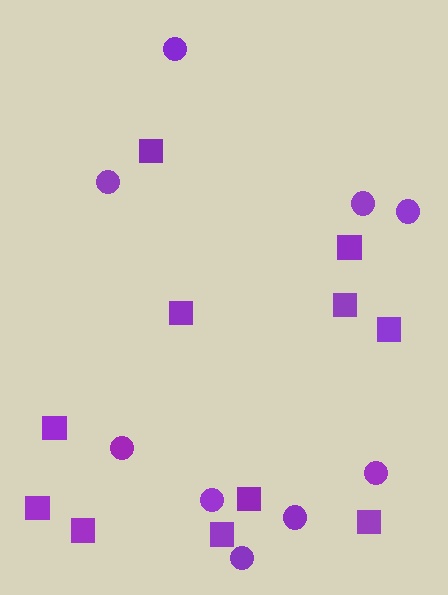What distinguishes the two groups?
There are 2 groups: one group of circles (9) and one group of squares (11).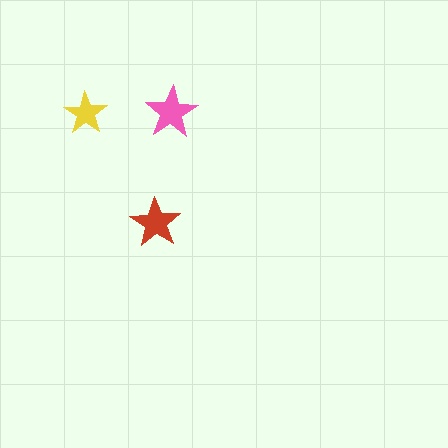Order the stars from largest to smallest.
the pink one, the red one, the yellow one.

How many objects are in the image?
There are 3 objects in the image.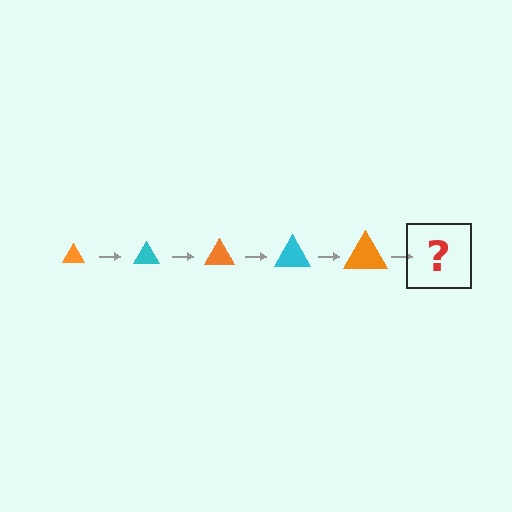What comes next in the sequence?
The next element should be a cyan triangle, larger than the previous one.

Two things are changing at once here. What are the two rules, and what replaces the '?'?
The two rules are that the triangle grows larger each step and the color cycles through orange and cyan. The '?' should be a cyan triangle, larger than the previous one.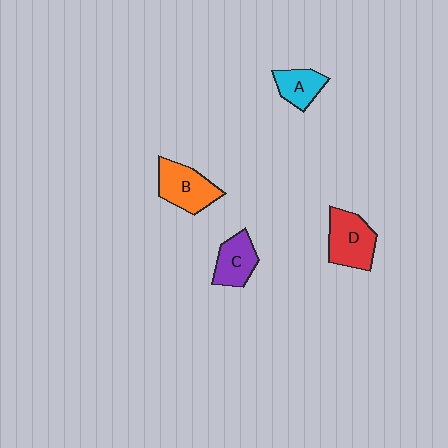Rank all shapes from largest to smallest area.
From largest to smallest: D (red), B (orange), C (purple), A (cyan).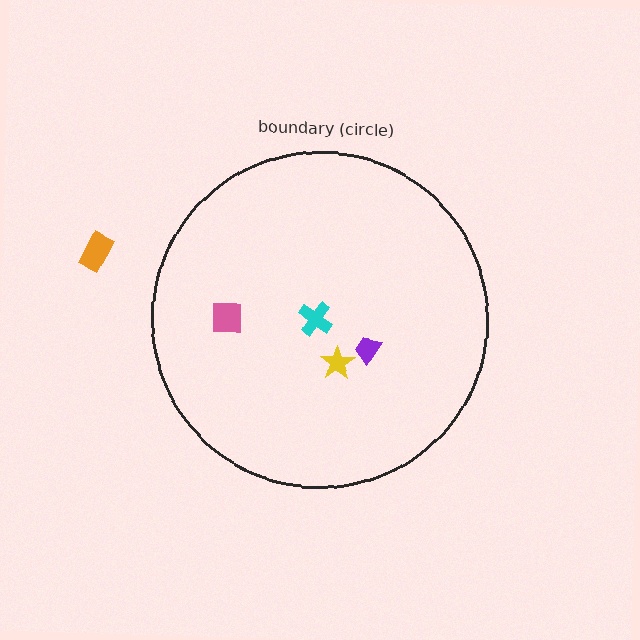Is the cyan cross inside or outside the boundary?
Inside.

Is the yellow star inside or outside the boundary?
Inside.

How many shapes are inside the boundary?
4 inside, 1 outside.